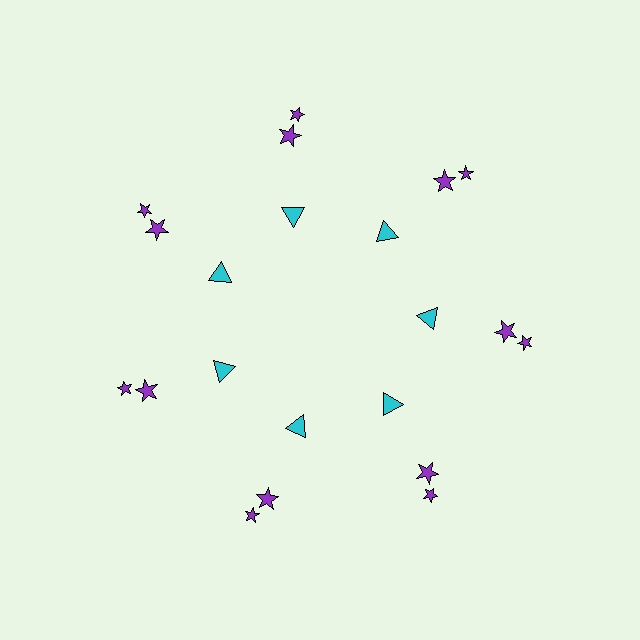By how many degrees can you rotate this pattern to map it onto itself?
The pattern maps onto itself every 51 degrees of rotation.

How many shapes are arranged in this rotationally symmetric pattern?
There are 21 shapes, arranged in 7 groups of 3.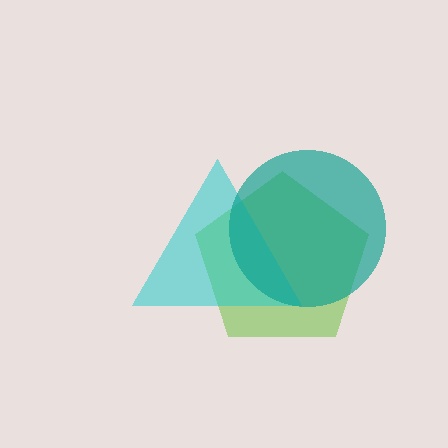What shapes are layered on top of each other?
The layered shapes are: a lime pentagon, a cyan triangle, a teal circle.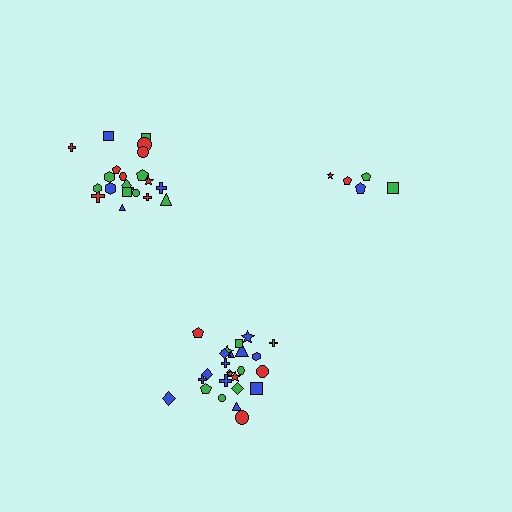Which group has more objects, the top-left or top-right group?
The top-left group.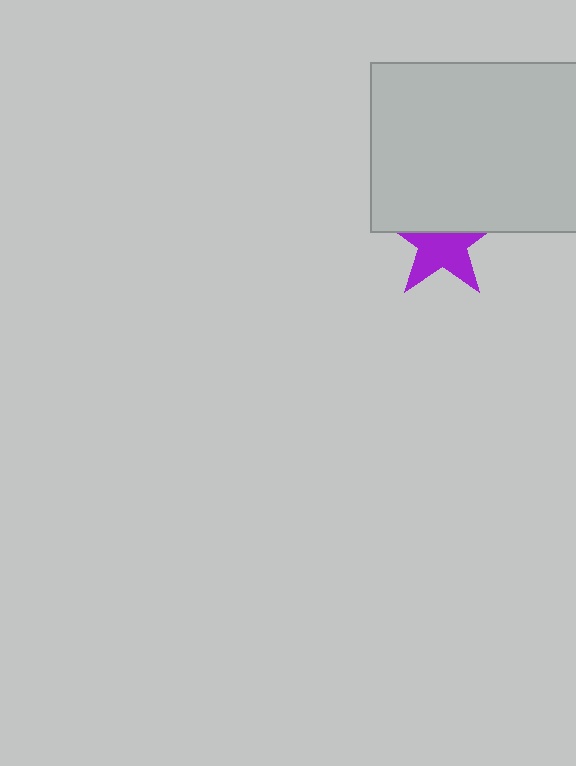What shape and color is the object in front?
The object in front is a light gray rectangle.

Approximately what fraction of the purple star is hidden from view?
Roughly 41% of the purple star is hidden behind the light gray rectangle.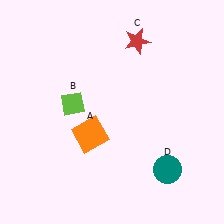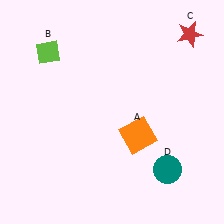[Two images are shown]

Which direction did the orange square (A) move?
The orange square (A) moved right.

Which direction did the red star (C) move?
The red star (C) moved right.